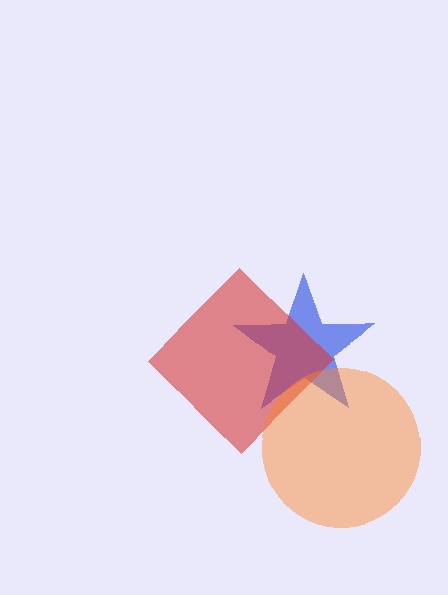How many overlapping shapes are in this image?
There are 3 overlapping shapes in the image.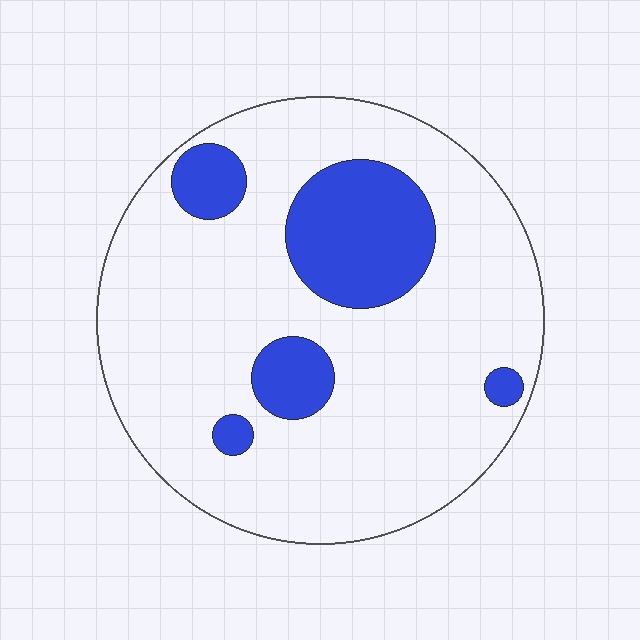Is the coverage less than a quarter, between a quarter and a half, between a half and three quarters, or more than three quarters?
Less than a quarter.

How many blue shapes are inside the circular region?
5.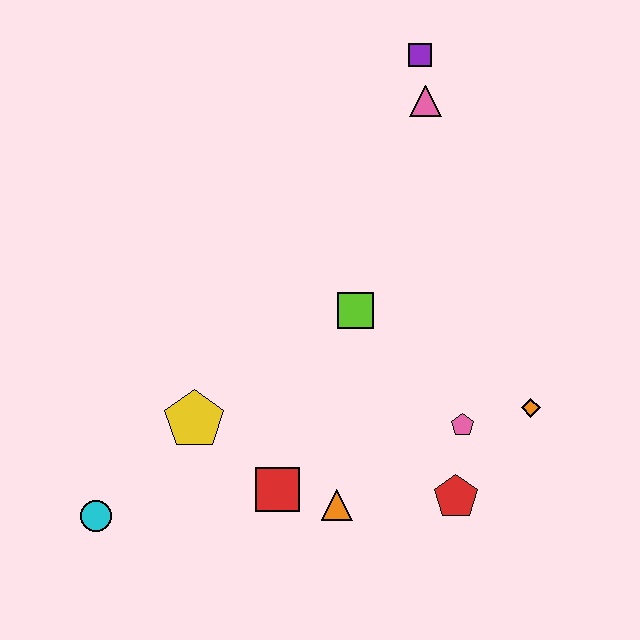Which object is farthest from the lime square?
The cyan circle is farthest from the lime square.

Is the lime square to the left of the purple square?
Yes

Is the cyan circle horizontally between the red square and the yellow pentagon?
No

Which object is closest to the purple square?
The pink triangle is closest to the purple square.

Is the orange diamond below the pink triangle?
Yes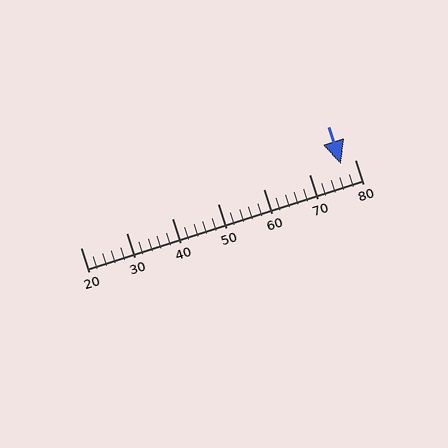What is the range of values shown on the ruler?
The ruler shows values from 20 to 80.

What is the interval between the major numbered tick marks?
The major tick marks are spaced 10 units apart.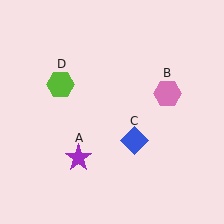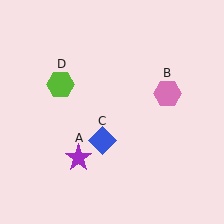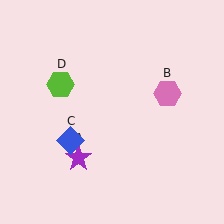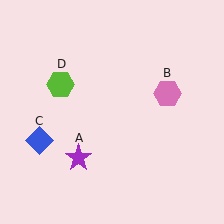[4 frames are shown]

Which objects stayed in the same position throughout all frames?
Purple star (object A) and pink hexagon (object B) and lime hexagon (object D) remained stationary.